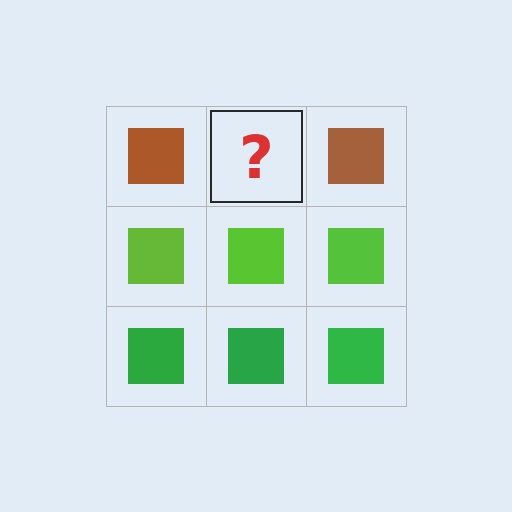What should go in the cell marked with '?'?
The missing cell should contain a brown square.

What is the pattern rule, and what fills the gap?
The rule is that each row has a consistent color. The gap should be filled with a brown square.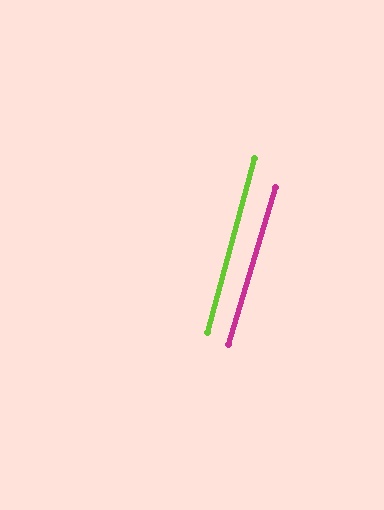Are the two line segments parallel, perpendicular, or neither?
Parallel — their directions differ by only 1.6°.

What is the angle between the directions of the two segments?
Approximately 2 degrees.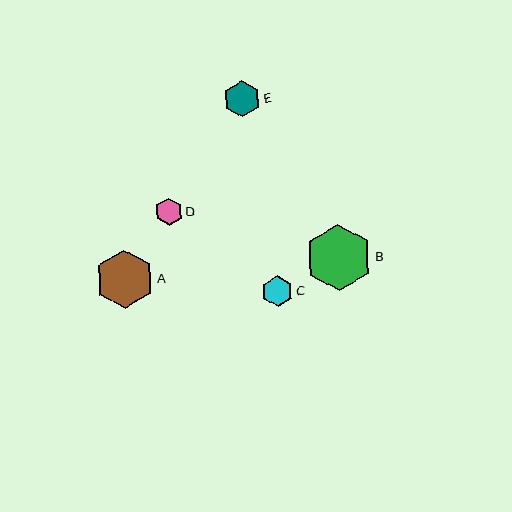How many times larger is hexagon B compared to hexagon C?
Hexagon B is approximately 2.1 times the size of hexagon C.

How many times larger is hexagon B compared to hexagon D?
Hexagon B is approximately 2.4 times the size of hexagon D.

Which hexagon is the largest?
Hexagon B is the largest with a size of approximately 67 pixels.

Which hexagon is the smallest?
Hexagon D is the smallest with a size of approximately 28 pixels.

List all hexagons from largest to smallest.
From largest to smallest: B, A, E, C, D.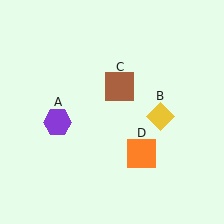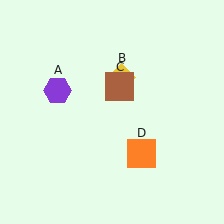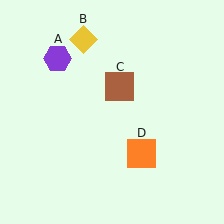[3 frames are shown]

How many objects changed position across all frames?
2 objects changed position: purple hexagon (object A), yellow diamond (object B).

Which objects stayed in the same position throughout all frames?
Brown square (object C) and orange square (object D) remained stationary.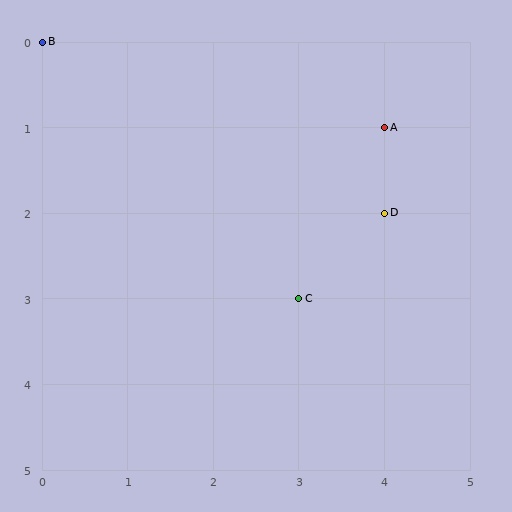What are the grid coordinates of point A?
Point A is at grid coordinates (4, 1).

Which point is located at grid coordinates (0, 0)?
Point B is at (0, 0).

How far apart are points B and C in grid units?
Points B and C are 3 columns and 3 rows apart (about 4.2 grid units diagonally).